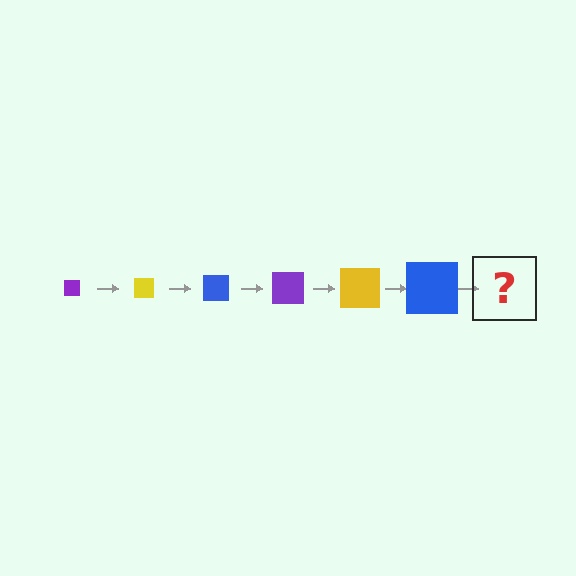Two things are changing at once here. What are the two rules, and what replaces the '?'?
The two rules are that the square grows larger each step and the color cycles through purple, yellow, and blue. The '?' should be a purple square, larger than the previous one.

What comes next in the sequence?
The next element should be a purple square, larger than the previous one.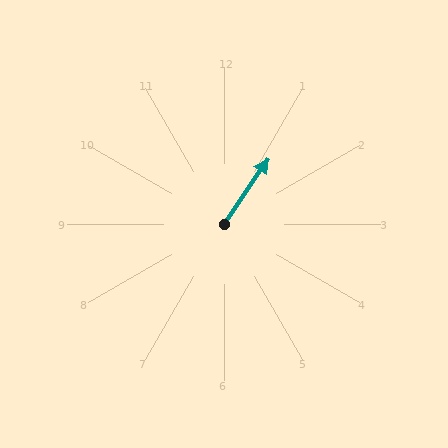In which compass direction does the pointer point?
Northeast.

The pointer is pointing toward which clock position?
Roughly 1 o'clock.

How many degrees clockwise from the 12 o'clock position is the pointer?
Approximately 34 degrees.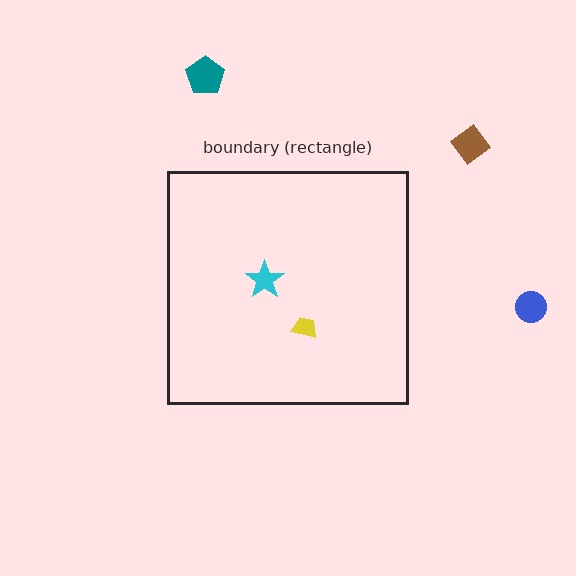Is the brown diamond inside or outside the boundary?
Outside.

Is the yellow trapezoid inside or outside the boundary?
Inside.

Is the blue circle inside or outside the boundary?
Outside.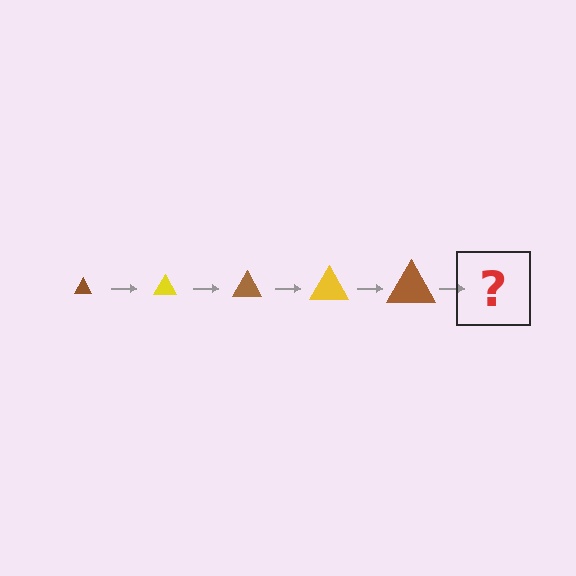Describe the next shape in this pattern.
It should be a yellow triangle, larger than the previous one.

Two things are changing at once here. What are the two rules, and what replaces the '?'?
The two rules are that the triangle grows larger each step and the color cycles through brown and yellow. The '?' should be a yellow triangle, larger than the previous one.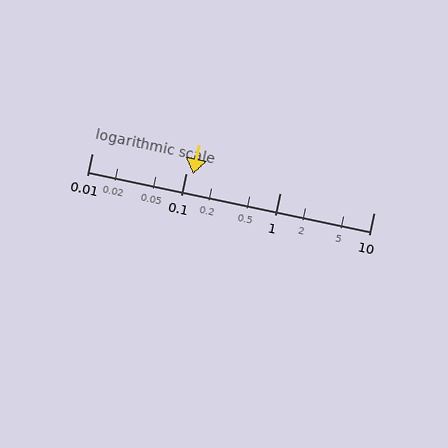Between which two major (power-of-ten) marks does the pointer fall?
The pointer is between 0.1 and 1.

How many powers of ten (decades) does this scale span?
The scale spans 3 decades, from 0.01 to 10.